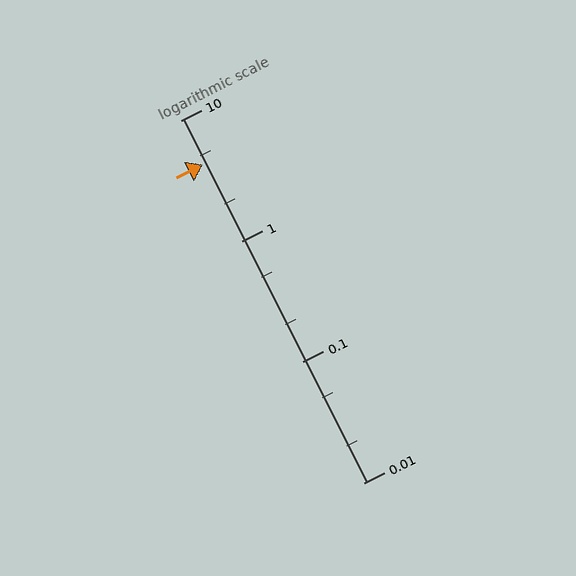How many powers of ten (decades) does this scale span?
The scale spans 3 decades, from 0.01 to 10.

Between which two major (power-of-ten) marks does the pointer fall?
The pointer is between 1 and 10.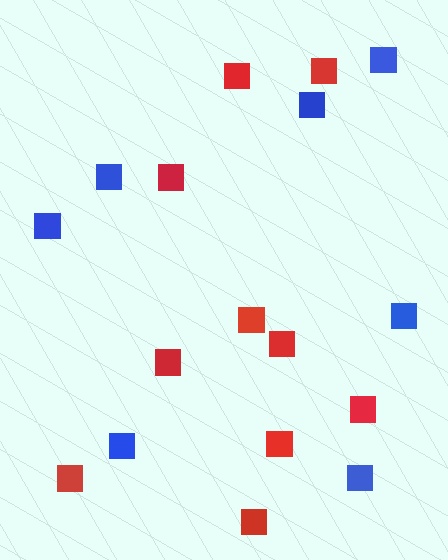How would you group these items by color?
There are 2 groups: one group of blue squares (7) and one group of red squares (10).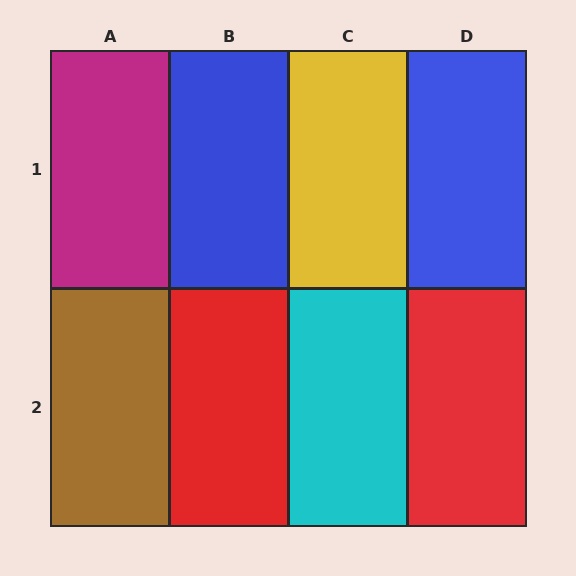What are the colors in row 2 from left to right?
Brown, red, cyan, red.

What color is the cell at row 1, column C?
Yellow.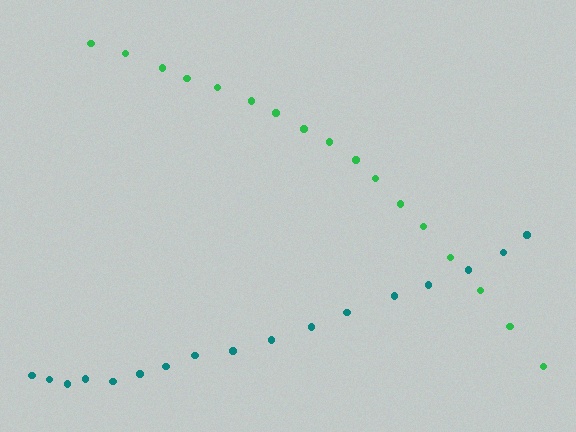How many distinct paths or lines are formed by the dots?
There are 2 distinct paths.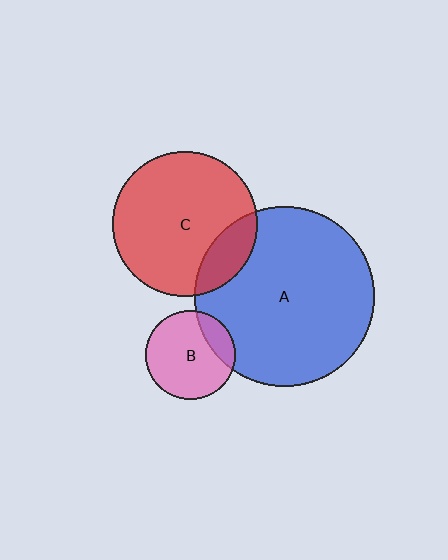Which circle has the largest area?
Circle A (blue).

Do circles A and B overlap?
Yes.